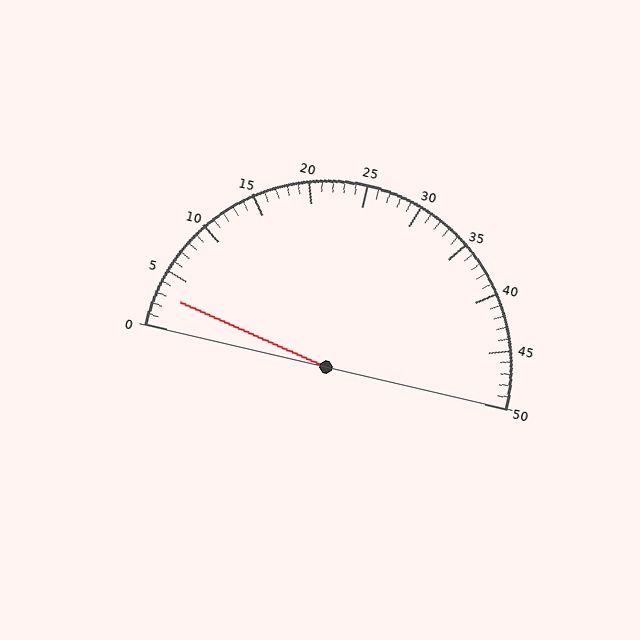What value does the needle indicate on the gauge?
The needle indicates approximately 3.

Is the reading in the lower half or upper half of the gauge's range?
The reading is in the lower half of the range (0 to 50).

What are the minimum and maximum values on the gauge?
The gauge ranges from 0 to 50.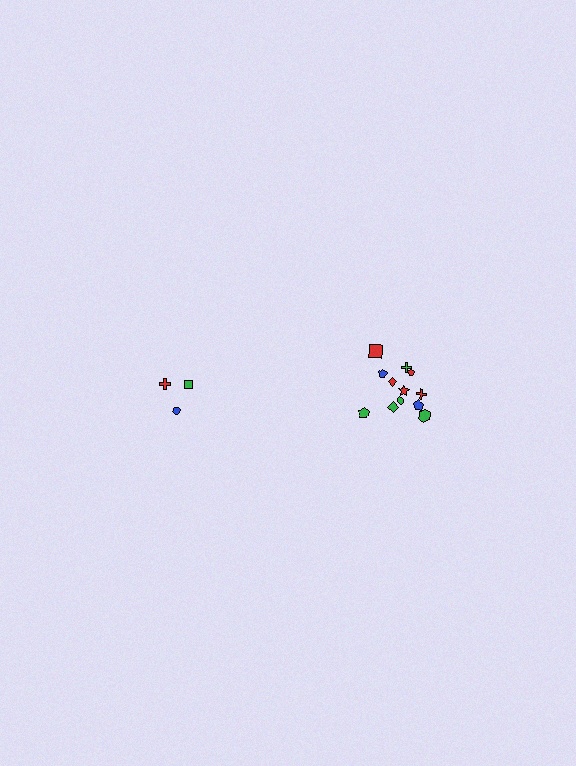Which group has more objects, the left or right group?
The right group.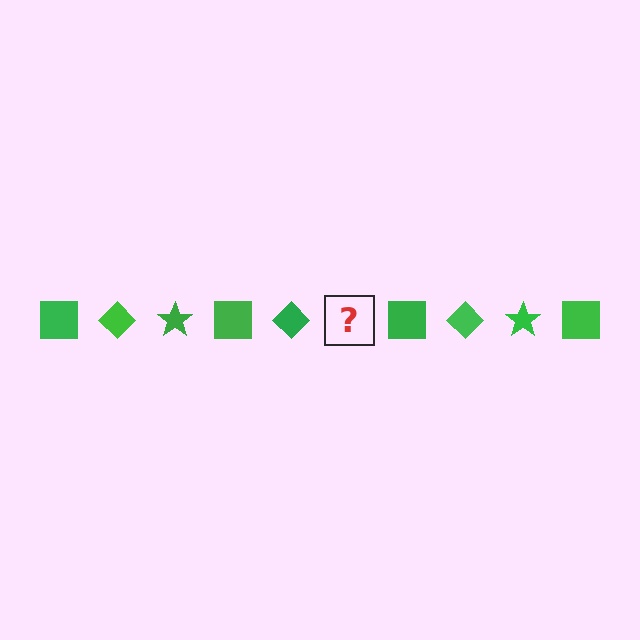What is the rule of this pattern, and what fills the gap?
The rule is that the pattern cycles through square, diamond, star shapes in green. The gap should be filled with a green star.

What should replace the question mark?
The question mark should be replaced with a green star.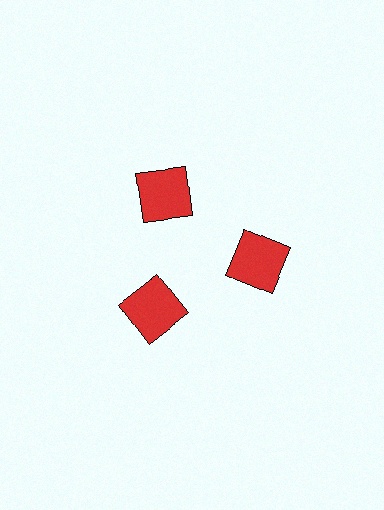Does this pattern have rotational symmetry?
Yes, this pattern has 3-fold rotational symmetry. It looks the same after rotating 120 degrees around the center.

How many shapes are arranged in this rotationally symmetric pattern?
There are 3 shapes, arranged in 3 groups of 1.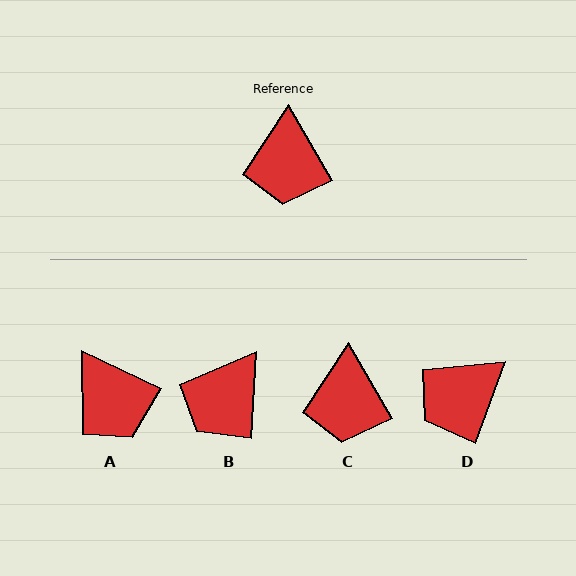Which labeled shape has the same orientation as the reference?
C.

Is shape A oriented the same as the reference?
No, it is off by about 34 degrees.